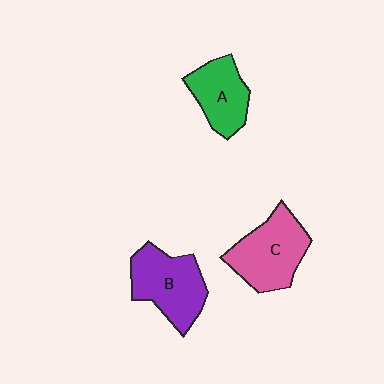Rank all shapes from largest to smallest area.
From largest to smallest: C (pink), B (purple), A (green).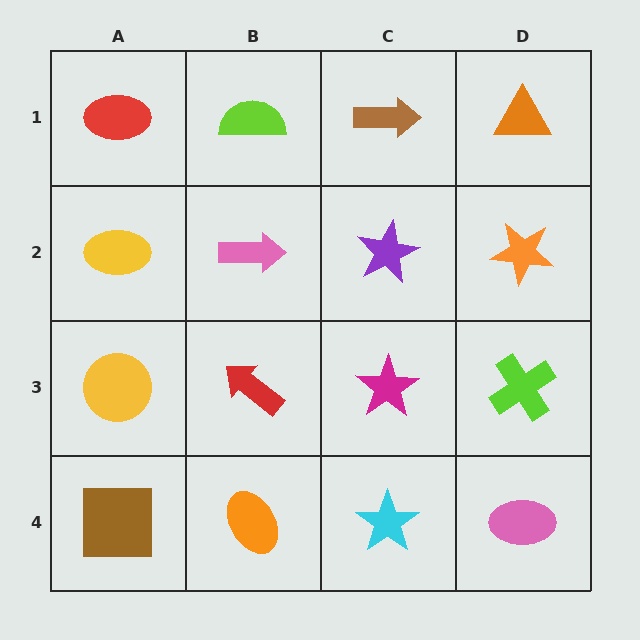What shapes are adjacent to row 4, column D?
A lime cross (row 3, column D), a cyan star (row 4, column C).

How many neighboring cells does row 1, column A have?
2.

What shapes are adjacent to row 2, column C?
A brown arrow (row 1, column C), a magenta star (row 3, column C), a pink arrow (row 2, column B), an orange star (row 2, column D).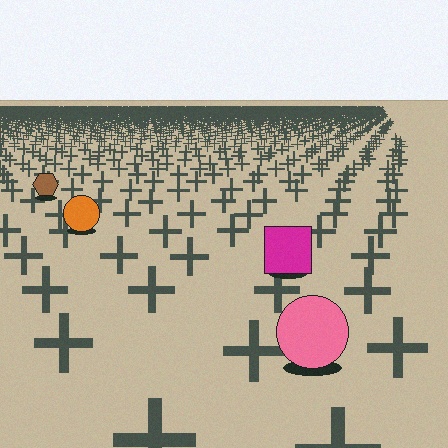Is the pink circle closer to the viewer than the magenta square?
Yes. The pink circle is closer — you can tell from the texture gradient: the ground texture is coarser near it.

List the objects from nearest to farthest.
From nearest to farthest: the pink circle, the magenta square, the orange circle, the brown hexagon.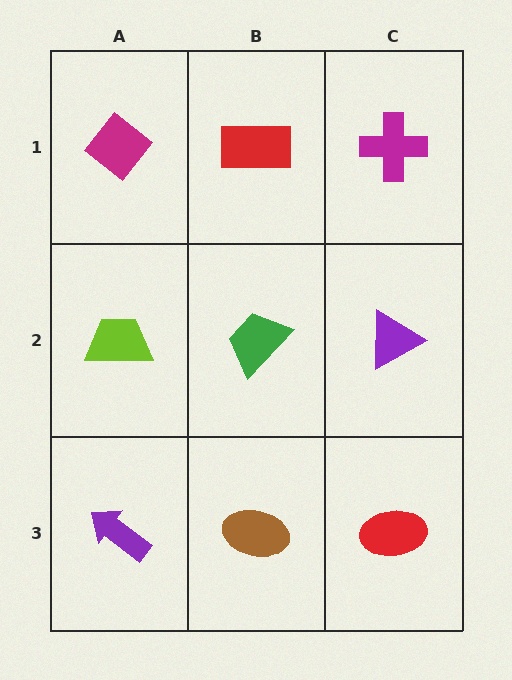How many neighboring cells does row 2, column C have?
3.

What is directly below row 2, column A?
A purple arrow.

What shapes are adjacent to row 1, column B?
A green trapezoid (row 2, column B), a magenta diamond (row 1, column A), a magenta cross (row 1, column C).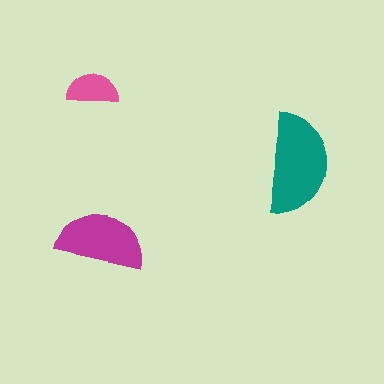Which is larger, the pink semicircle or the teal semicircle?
The teal one.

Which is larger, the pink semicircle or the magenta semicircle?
The magenta one.